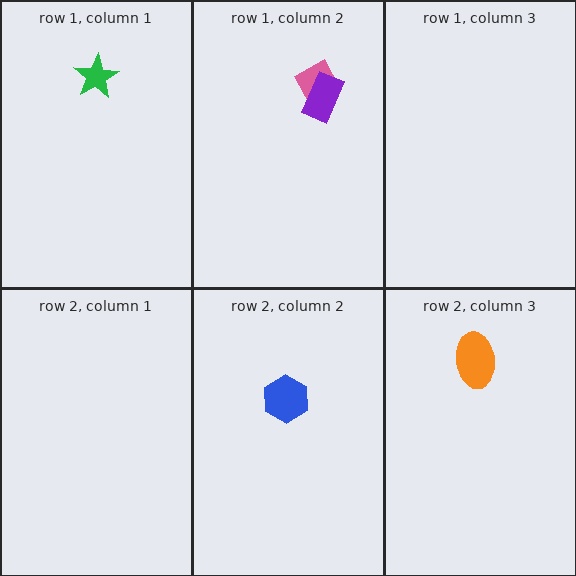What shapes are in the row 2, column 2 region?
The blue hexagon.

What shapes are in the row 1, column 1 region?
The green star.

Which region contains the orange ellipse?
The row 2, column 3 region.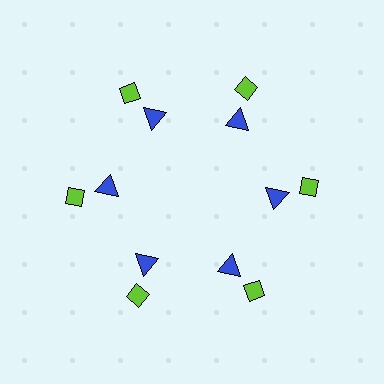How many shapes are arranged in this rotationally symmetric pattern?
There are 12 shapes, arranged in 6 groups of 2.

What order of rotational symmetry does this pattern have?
This pattern has 6-fold rotational symmetry.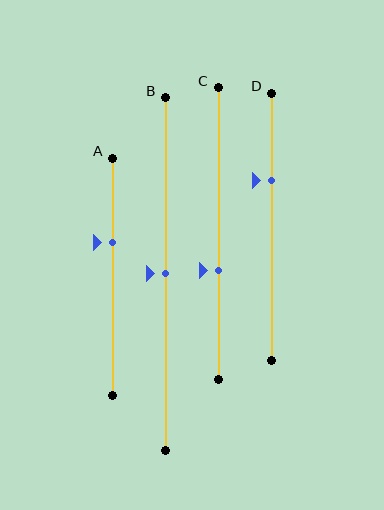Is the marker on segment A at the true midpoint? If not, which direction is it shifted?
No, the marker on segment A is shifted upward by about 14% of the segment length.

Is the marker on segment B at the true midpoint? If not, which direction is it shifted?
Yes, the marker on segment B is at the true midpoint.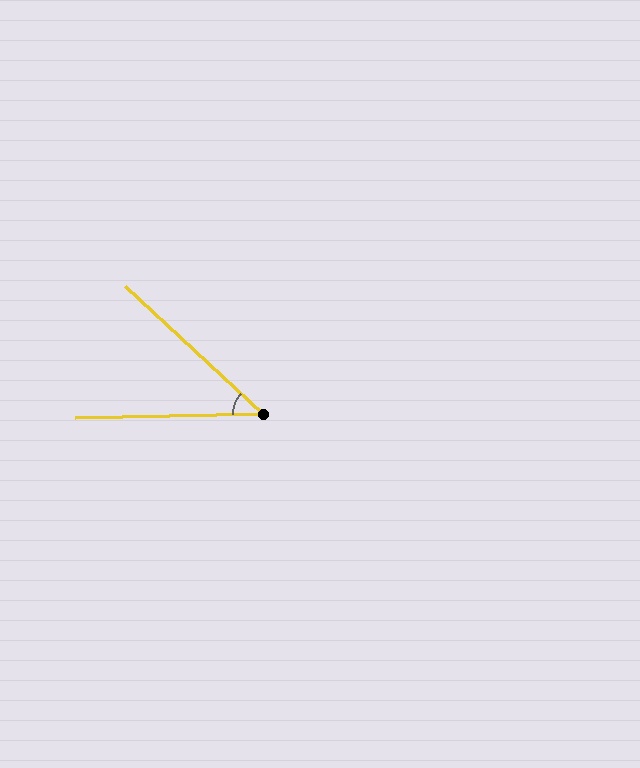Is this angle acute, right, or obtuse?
It is acute.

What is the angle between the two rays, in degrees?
Approximately 44 degrees.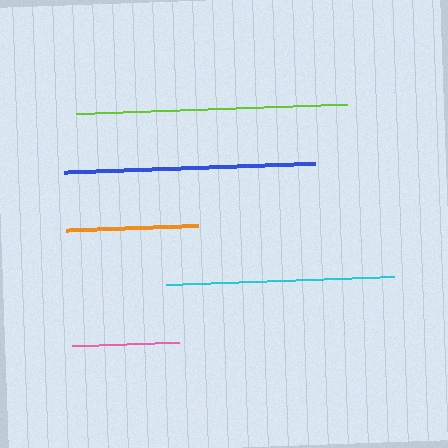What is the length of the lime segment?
The lime segment is approximately 271 pixels long.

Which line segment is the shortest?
The pink line is the shortest at approximately 107 pixels.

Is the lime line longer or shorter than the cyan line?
The lime line is longer than the cyan line.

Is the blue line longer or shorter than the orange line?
The blue line is longer than the orange line.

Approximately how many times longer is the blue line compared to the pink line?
The blue line is approximately 2.3 times the length of the pink line.